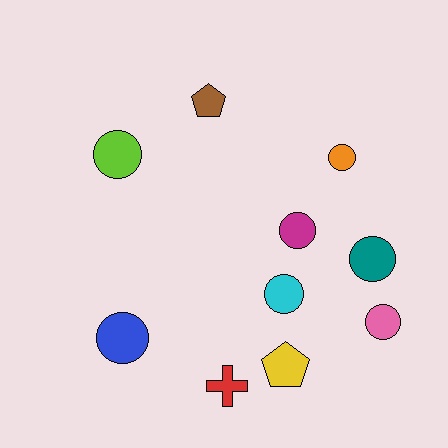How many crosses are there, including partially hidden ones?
There is 1 cross.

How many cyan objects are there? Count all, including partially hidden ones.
There is 1 cyan object.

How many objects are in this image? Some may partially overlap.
There are 10 objects.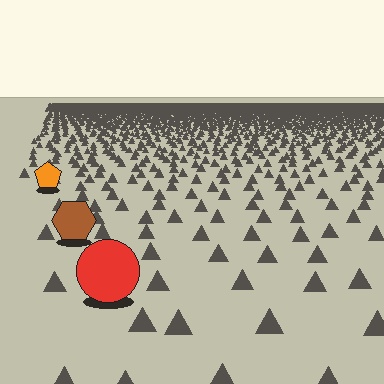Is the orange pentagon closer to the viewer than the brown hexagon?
No. The brown hexagon is closer — you can tell from the texture gradient: the ground texture is coarser near it.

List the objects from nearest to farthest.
From nearest to farthest: the red circle, the brown hexagon, the orange pentagon.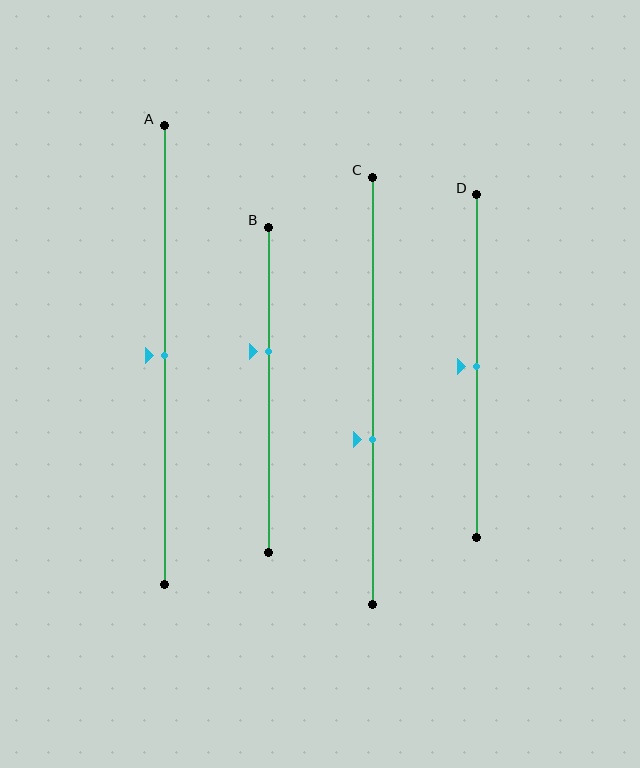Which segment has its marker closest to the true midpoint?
Segment A has its marker closest to the true midpoint.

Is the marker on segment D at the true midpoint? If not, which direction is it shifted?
Yes, the marker on segment D is at the true midpoint.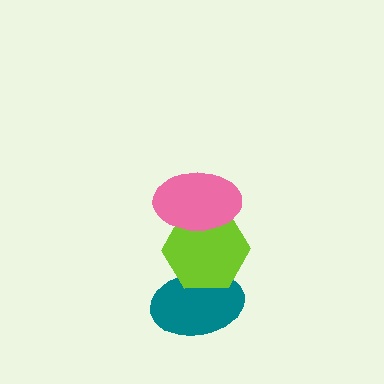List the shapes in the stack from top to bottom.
From top to bottom: the pink ellipse, the lime hexagon, the teal ellipse.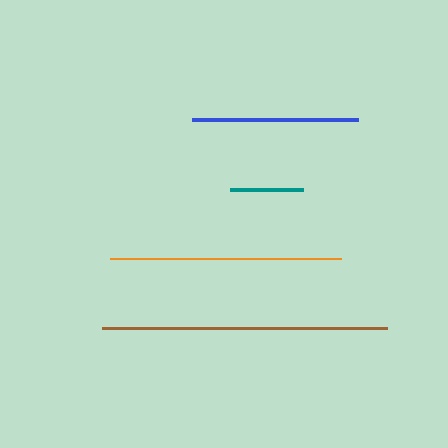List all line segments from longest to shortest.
From longest to shortest: brown, orange, blue, teal.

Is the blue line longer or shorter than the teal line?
The blue line is longer than the teal line.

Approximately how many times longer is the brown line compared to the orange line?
The brown line is approximately 1.2 times the length of the orange line.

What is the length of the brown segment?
The brown segment is approximately 285 pixels long.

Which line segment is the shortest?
The teal line is the shortest at approximately 73 pixels.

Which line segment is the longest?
The brown line is the longest at approximately 285 pixels.